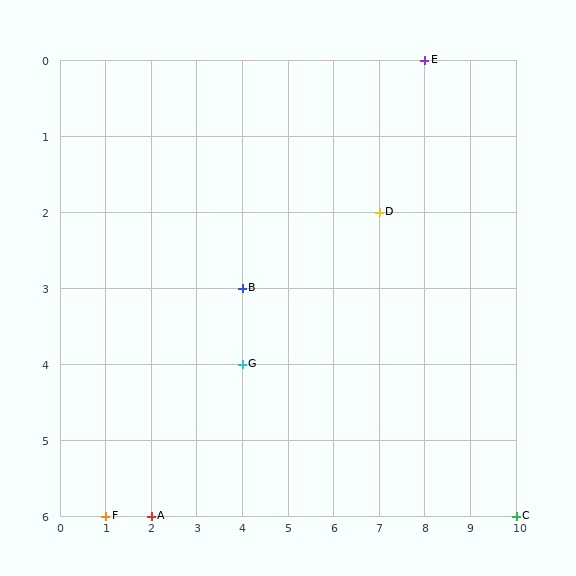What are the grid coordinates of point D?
Point D is at grid coordinates (7, 2).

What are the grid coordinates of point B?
Point B is at grid coordinates (4, 3).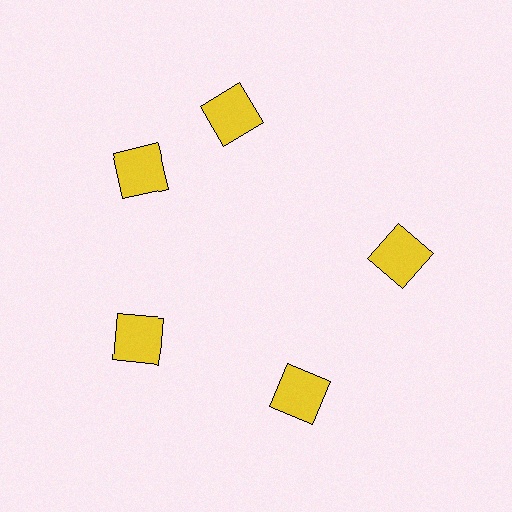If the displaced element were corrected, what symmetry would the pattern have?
It would have 5-fold rotational symmetry — the pattern would map onto itself every 72 degrees.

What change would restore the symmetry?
The symmetry would be restored by rotating it back into even spacing with its neighbors so that all 5 squares sit at equal angles and equal distance from the center.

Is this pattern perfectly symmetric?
No. The 5 yellow squares are arranged in a ring, but one element near the 1 o'clock position is rotated out of alignment along the ring, breaking the 5-fold rotational symmetry.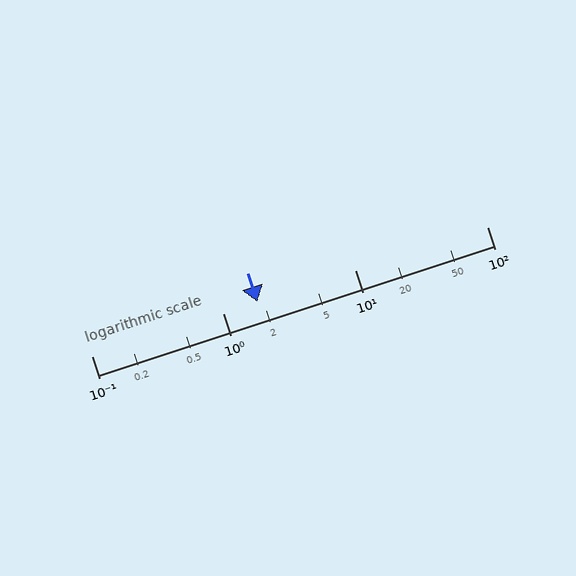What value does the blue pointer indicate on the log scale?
The pointer indicates approximately 1.8.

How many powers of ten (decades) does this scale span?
The scale spans 3 decades, from 0.1 to 100.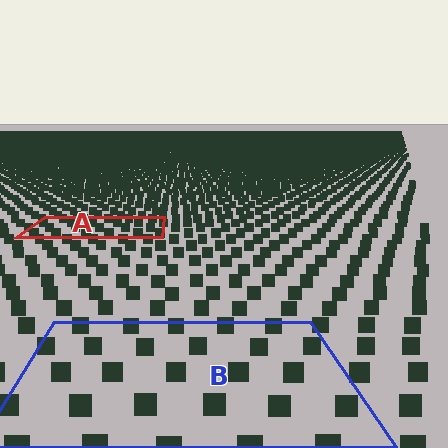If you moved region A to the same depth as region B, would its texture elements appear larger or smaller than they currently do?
They would appear larger. At a closer depth, the same texture elements are projected at a bigger on-screen size.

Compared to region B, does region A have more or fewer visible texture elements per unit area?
Region A has more texture elements per unit area — they are packed more densely because it is farther away.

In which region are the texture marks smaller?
The texture marks are smaller in region A, because it is farther away.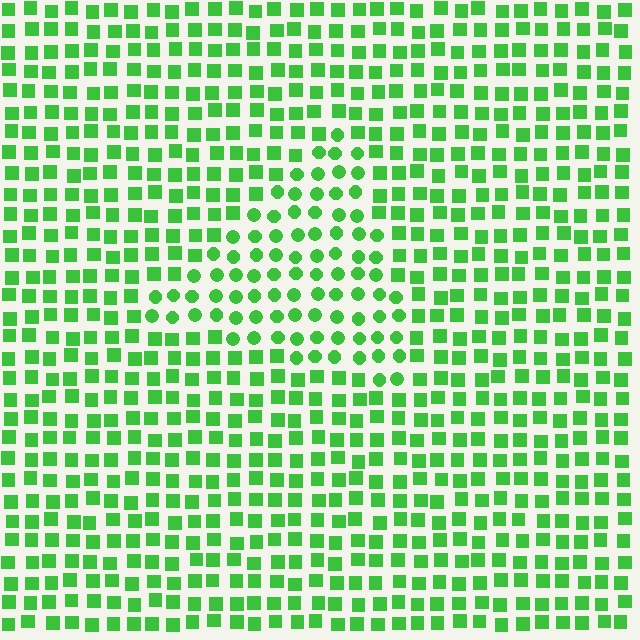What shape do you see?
I see a triangle.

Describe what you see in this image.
The image is filled with small green elements arranged in a uniform grid. A triangle-shaped region contains circles, while the surrounding area contains squares. The boundary is defined purely by the change in element shape.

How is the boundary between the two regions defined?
The boundary is defined by a change in element shape: circles inside vs. squares outside. All elements share the same color and spacing.